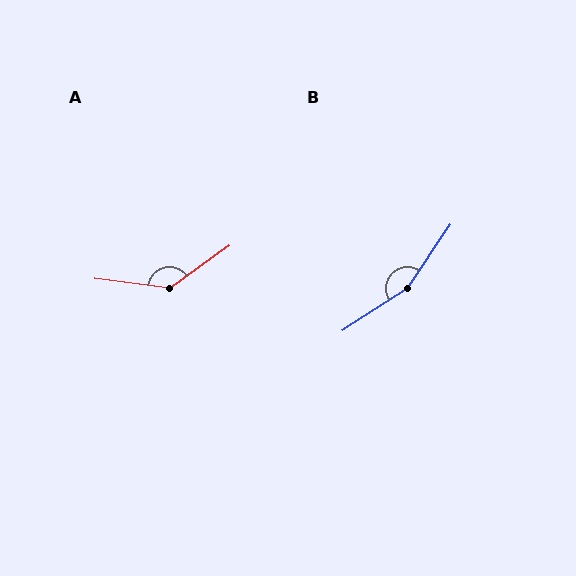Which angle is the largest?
B, at approximately 157 degrees.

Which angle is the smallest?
A, at approximately 138 degrees.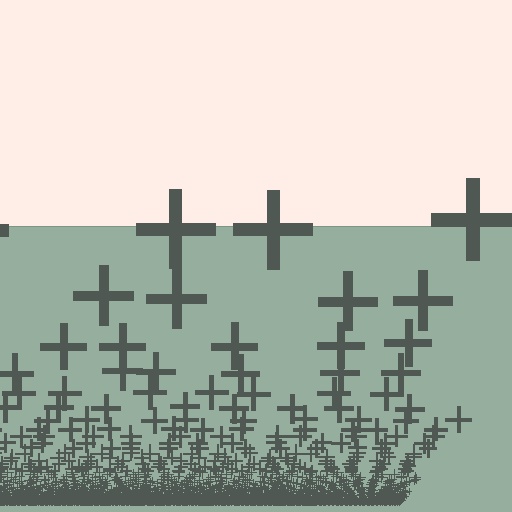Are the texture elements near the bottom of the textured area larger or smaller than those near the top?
Smaller. The gradient is inverted — elements near the bottom are smaller and denser.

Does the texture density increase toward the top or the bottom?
Density increases toward the bottom.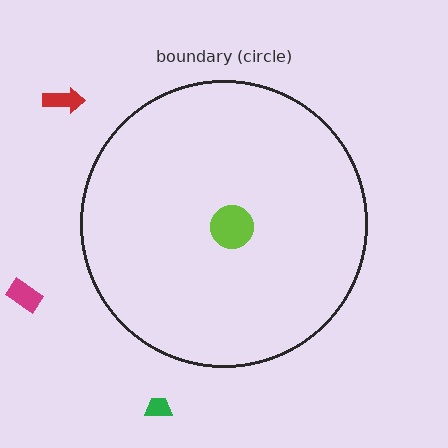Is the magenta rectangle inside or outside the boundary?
Outside.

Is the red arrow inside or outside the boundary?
Outside.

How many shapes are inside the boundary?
1 inside, 3 outside.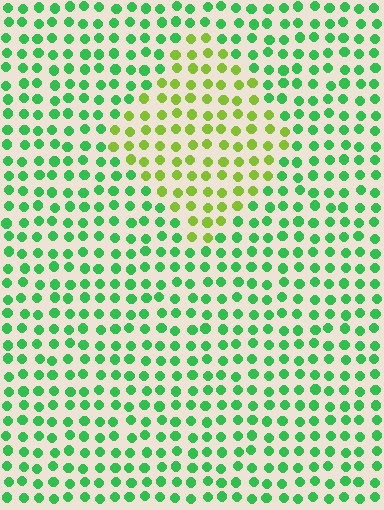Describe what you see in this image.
The image is filled with small green elements in a uniform arrangement. A diamond-shaped region is visible where the elements are tinted to a slightly different hue, forming a subtle color boundary.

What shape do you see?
I see a diamond.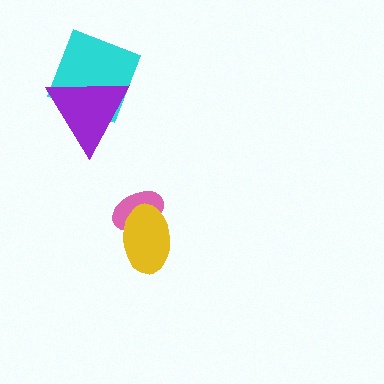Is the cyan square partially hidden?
Yes, it is partially covered by another shape.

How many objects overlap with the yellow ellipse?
1 object overlaps with the yellow ellipse.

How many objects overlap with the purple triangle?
1 object overlaps with the purple triangle.